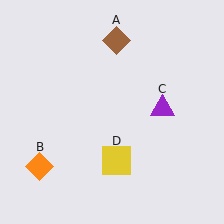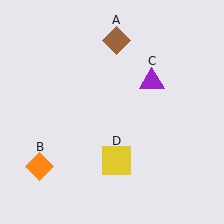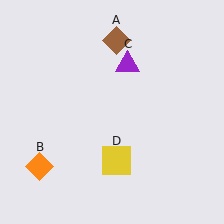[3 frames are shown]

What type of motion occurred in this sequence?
The purple triangle (object C) rotated counterclockwise around the center of the scene.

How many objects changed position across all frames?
1 object changed position: purple triangle (object C).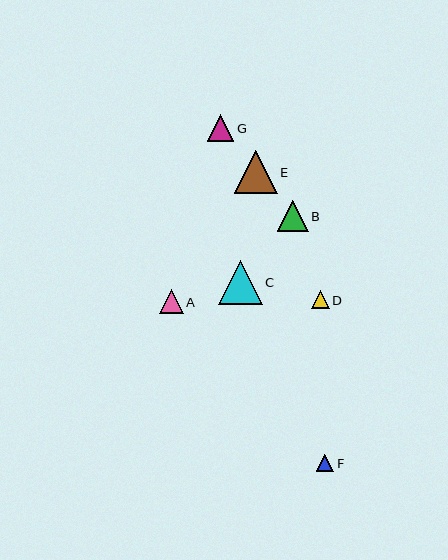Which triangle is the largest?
Triangle C is the largest with a size of approximately 44 pixels.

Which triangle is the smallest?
Triangle F is the smallest with a size of approximately 18 pixels.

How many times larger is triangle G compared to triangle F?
Triangle G is approximately 1.5 times the size of triangle F.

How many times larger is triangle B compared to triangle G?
Triangle B is approximately 1.2 times the size of triangle G.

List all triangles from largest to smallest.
From largest to smallest: C, E, B, G, A, D, F.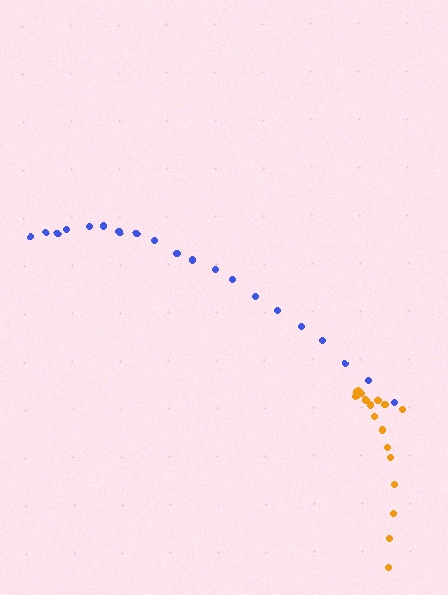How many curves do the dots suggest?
There are 2 distinct paths.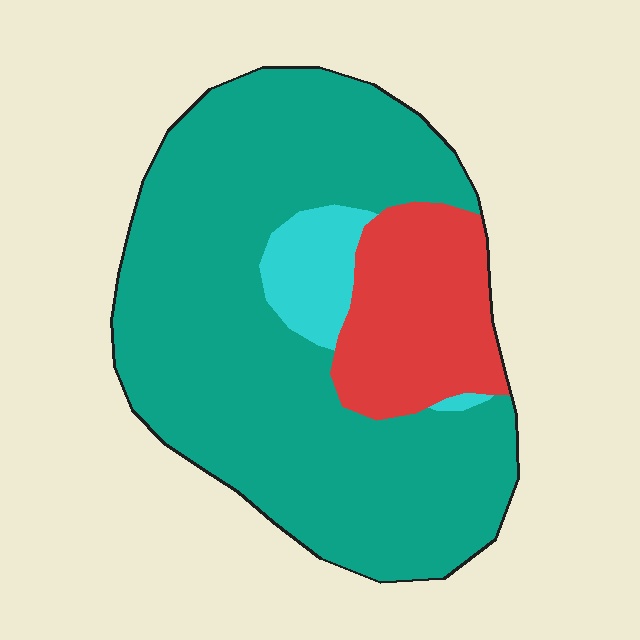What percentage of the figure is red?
Red takes up about one fifth (1/5) of the figure.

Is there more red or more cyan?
Red.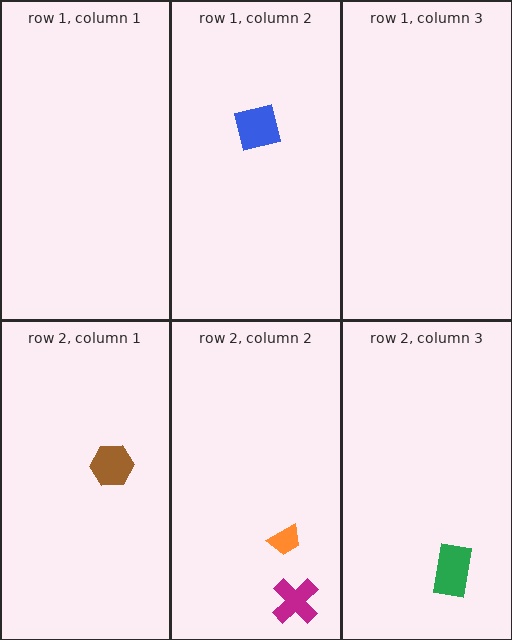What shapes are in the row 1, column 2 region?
The blue square.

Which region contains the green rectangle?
The row 2, column 3 region.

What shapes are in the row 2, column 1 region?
The brown hexagon.